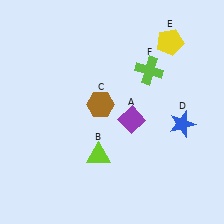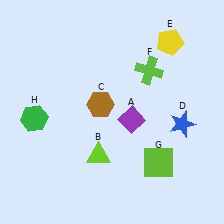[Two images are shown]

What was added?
A lime square (G), a green hexagon (H) were added in Image 2.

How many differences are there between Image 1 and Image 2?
There are 2 differences between the two images.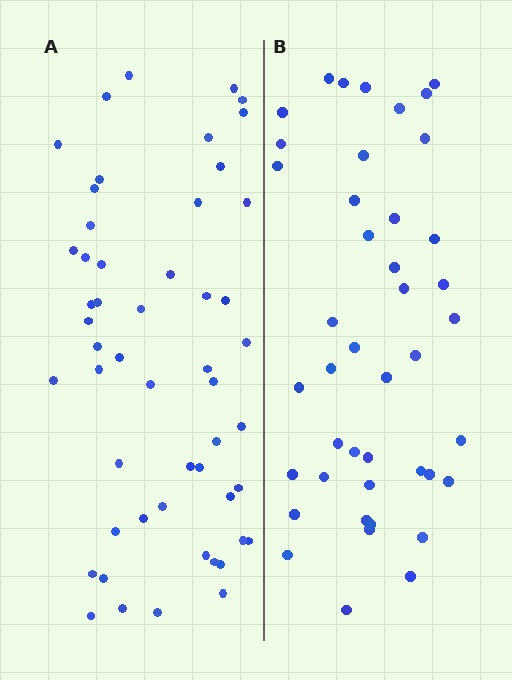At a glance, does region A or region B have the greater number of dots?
Region A (the left region) has more dots.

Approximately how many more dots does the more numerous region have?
Region A has roughly 8 or so more dots than region B.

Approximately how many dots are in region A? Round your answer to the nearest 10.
About 50 dots. (The exact count is 52, which rounds to 50.)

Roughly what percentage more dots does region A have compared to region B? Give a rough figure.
About 20% more.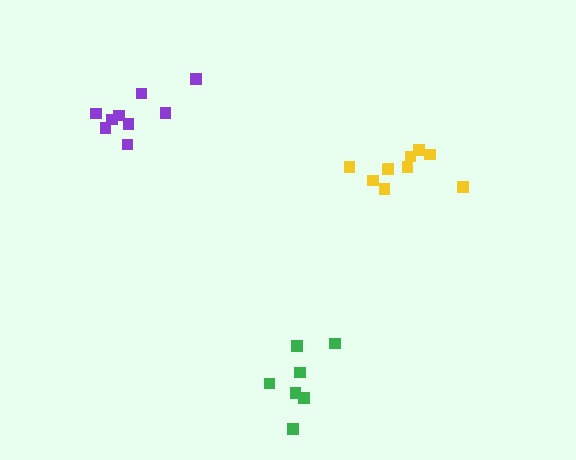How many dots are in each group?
Group 1: 7 dots, Group 2: 9 dots, Group 3: 10 dots (26 total).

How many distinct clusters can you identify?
There are 3 distinct clusters.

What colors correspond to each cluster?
The clusters are colored: green, purple, yellow.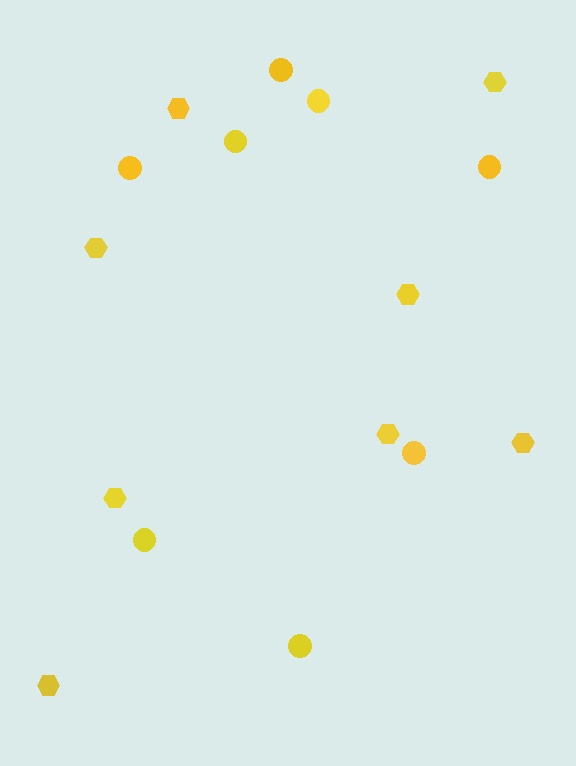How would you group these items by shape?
There are 2 groups: one group of hexagons (8) and one group of circles (8).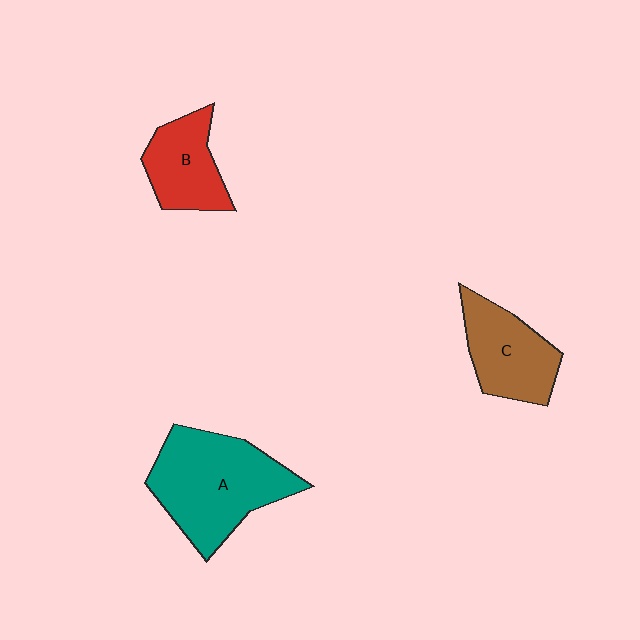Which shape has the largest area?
Shape A (teal).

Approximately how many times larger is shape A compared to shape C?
Approximately 1.6 times.